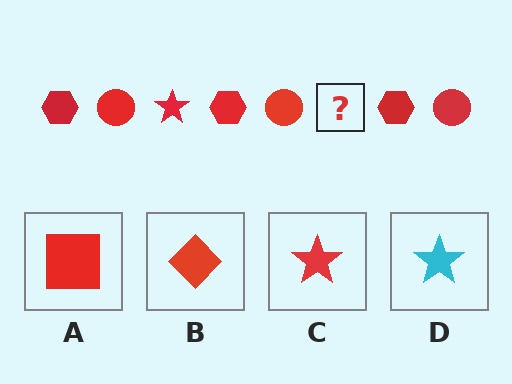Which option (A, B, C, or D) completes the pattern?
C.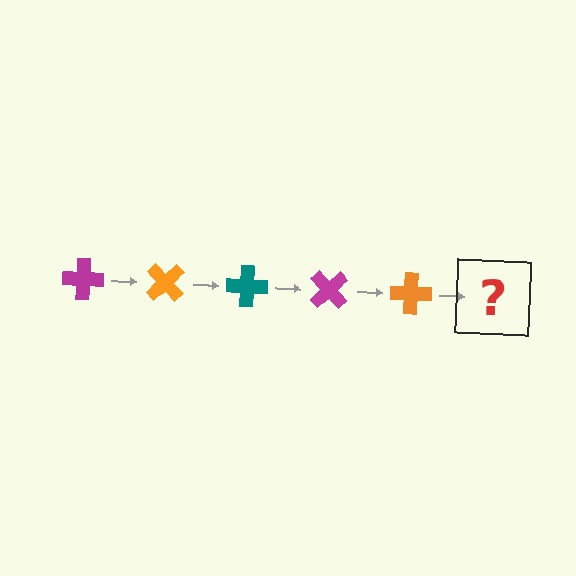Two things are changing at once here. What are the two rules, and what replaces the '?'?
The two rules are that it rotates 45 degrees each step and the color cycles through magenta, orange, and teal. The '?' should be a teal cross, rotated 225 degrees from the start.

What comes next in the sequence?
The next element should be a teal cross, rotated 225 degrees from the start.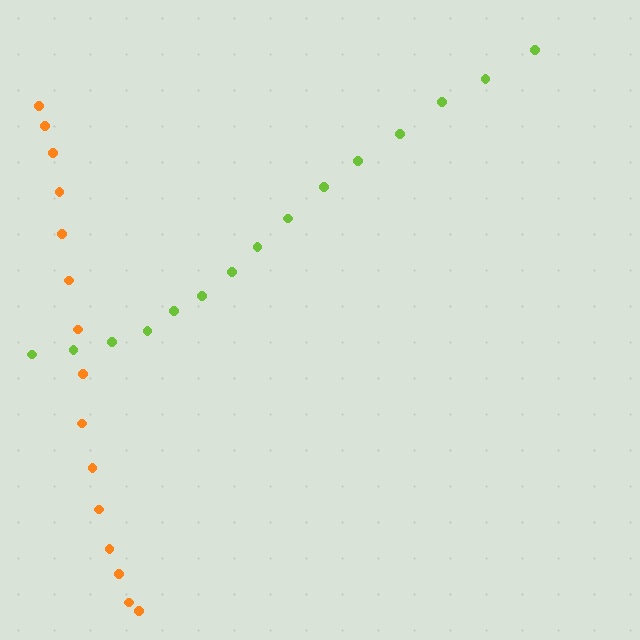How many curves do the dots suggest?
There are 2 distinct paths.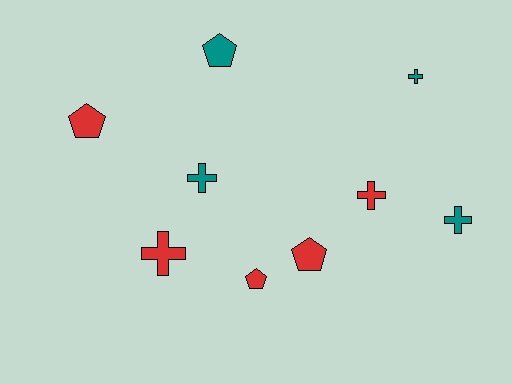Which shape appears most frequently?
Cross, with 5 objects.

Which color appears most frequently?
Red, with 5 objects.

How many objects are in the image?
There are 9 objects.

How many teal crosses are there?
There are 3 teal crosses.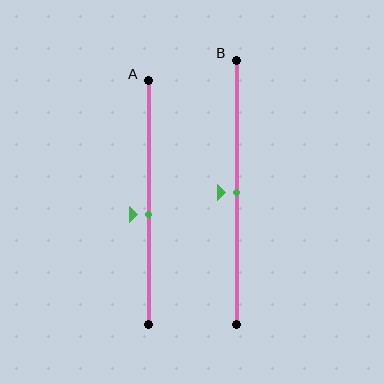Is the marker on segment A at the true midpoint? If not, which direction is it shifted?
No, the marker on segment A is shifted downward by about 5% of the segment length.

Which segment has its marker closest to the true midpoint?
Segment B has its marker closest to the true midpoint.